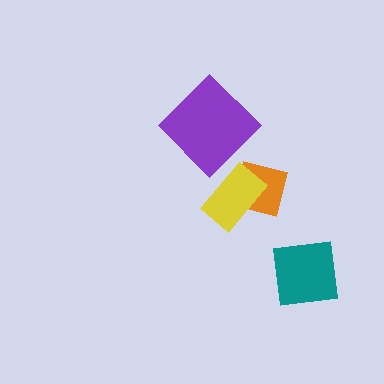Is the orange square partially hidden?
Yes, it is partially covered by another shape.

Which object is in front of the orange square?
The yellow rectangle is in front of the orange square.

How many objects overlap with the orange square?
1 object overlaps with the orange square.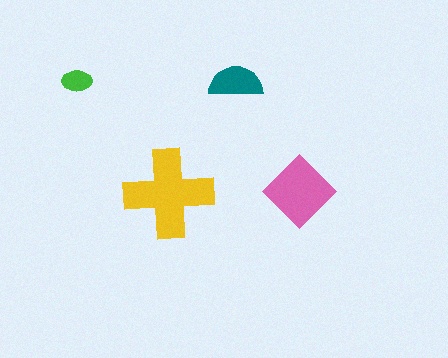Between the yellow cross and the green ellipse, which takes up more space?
The yellow cross.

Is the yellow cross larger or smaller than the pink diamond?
Larger.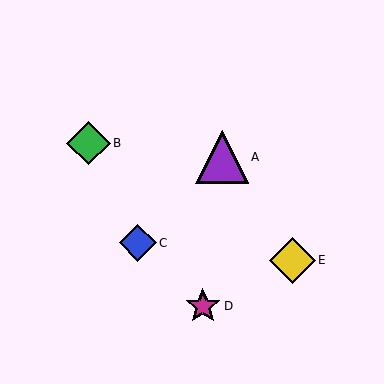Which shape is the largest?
The purple triangle (labeled A) is the largest.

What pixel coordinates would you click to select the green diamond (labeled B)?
Click at (89, 143) to select the green diamond B.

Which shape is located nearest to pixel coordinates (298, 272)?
The yellow diamond (labeled E) at (292, 260) is nearest to that location.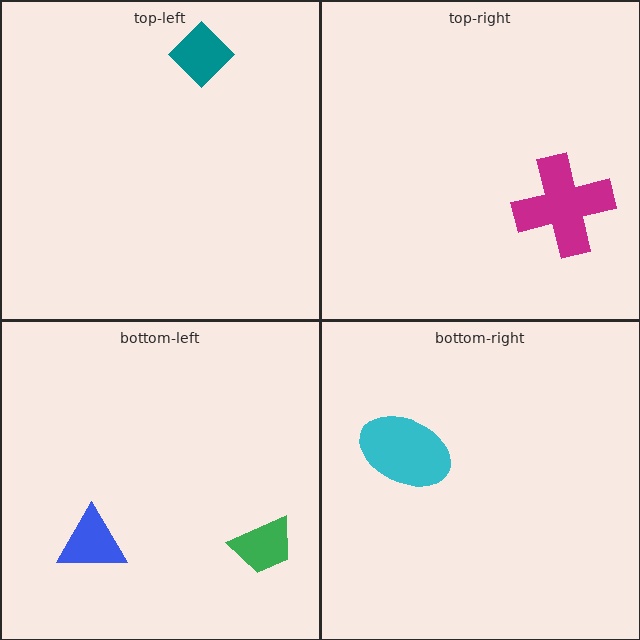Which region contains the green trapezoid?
The bottom-left region.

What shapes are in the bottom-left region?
The green trapezoid, the blue triangle.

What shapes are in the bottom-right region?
The cyan ellipse.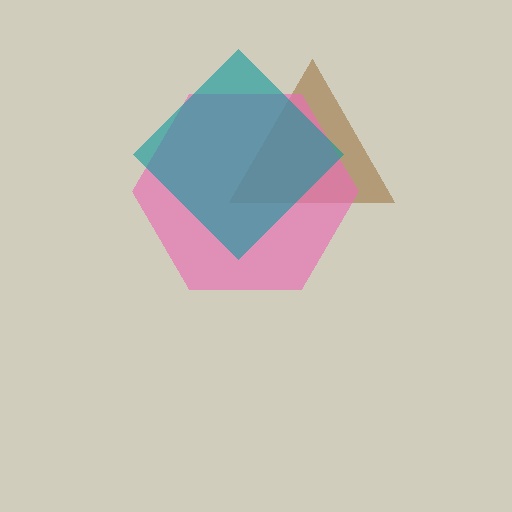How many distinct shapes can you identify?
There are 3 distinct shapes: a brown triangle, a pink hexagon, a teal diamond.